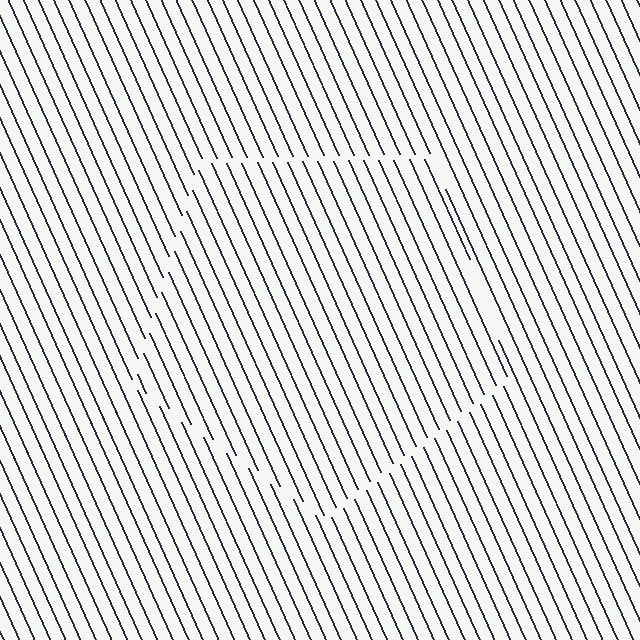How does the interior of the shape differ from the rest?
The interior of the shape contains the same grating, shifted by half a period — the contour is defined by the phase discontinuity where line-ends from the inner and outer gratings abut.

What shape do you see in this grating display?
An illusory pentagon. The interior of the shape contains the same grating, shifted by half a period — the contour is defined by the phase discontinuity where line-ends from the inner and outer gratings abut.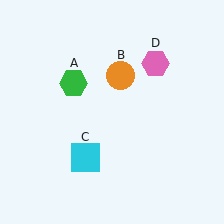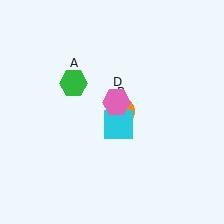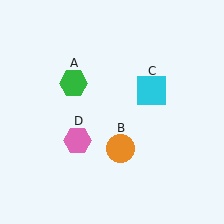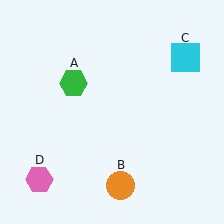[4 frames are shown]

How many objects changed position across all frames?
3 objects changed position: orange circle (object B), cyan square (object C), pink hexagon (object D).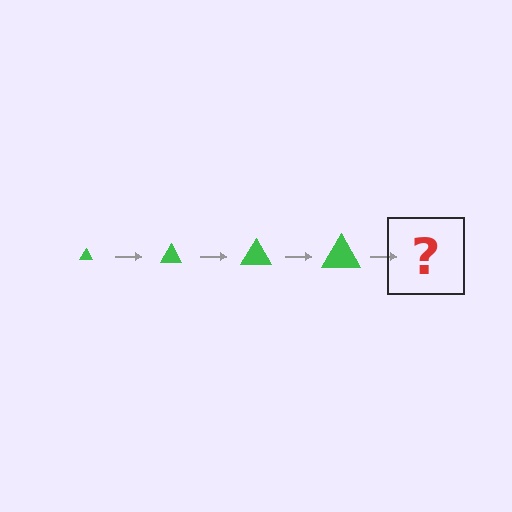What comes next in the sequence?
The next element should be a green triangle, larger than the previous one.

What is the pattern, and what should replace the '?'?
The pattern is that the triangle gets progressively larger each step. The '?' should be a green triangle, larger than the previous one.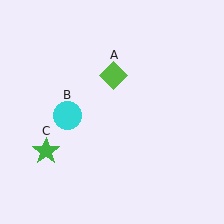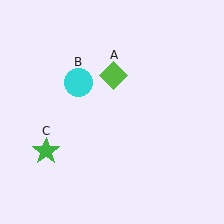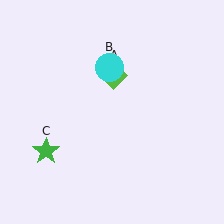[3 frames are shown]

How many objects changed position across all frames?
1 object changed position: cyan circle (object B).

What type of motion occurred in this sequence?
The cyan circle (object B) rotated clockwise around the center of the scene.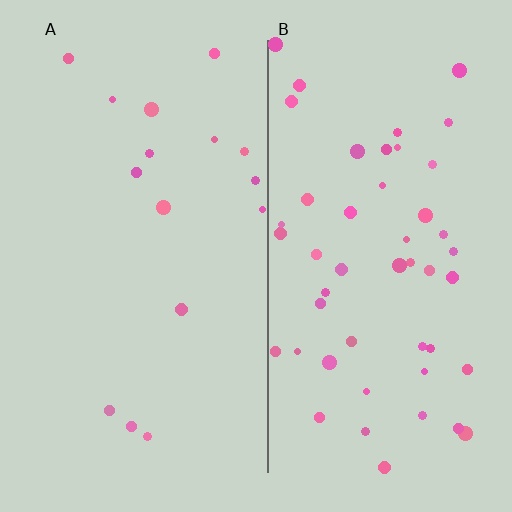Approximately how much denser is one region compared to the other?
Approximately 3.1× — region B over region A.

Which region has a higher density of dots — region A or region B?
B (the right).